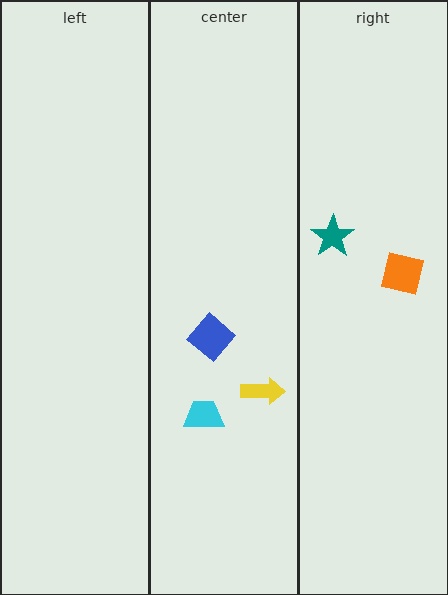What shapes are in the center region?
The yellow arrow, the blue diamond, the cyan trapezoid.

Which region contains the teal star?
The right region.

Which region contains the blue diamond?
The center region.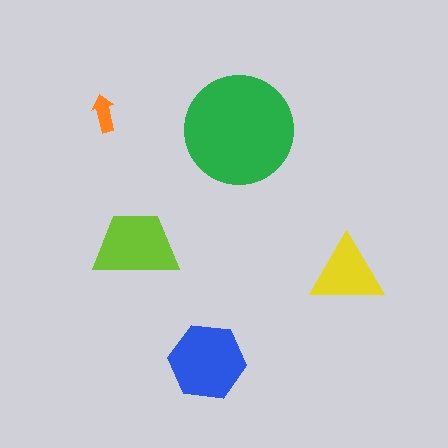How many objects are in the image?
There are 5 objects in the image.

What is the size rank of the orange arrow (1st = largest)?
5th.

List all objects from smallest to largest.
The orange arrow, the yellow triangle, the lime trapezoid, the blue hexagon, the green circle.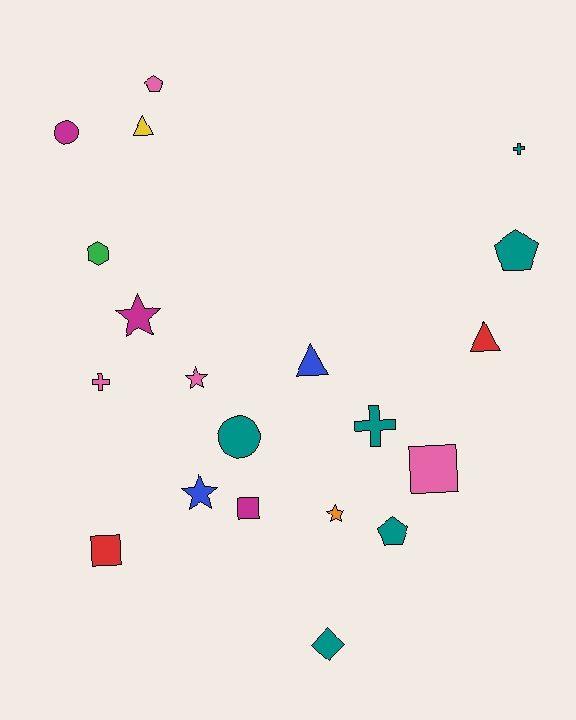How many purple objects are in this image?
There are no purple objects.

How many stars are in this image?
There are 4 stars.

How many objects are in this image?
There are 20 objects.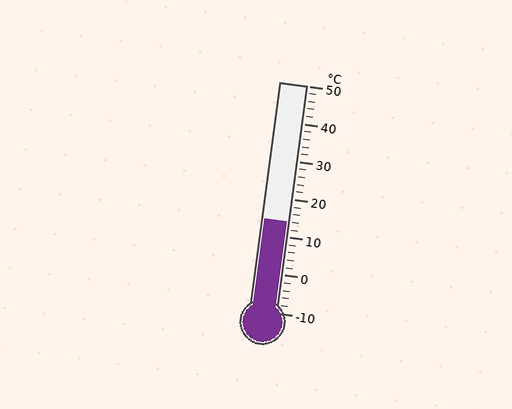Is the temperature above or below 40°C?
The temperature is below 40°C.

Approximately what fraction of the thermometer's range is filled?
The thermometer is filled to approximately 40% of its range.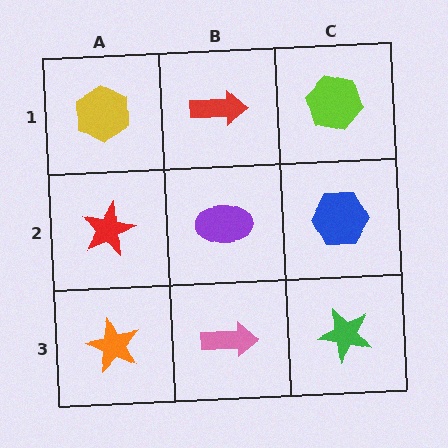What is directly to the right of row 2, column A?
A purple ellipse.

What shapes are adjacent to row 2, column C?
A lime hexagon (row 1, column C), a green star (row 3, column C), a purple ellipse (row 2, column B).